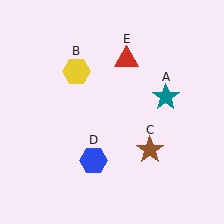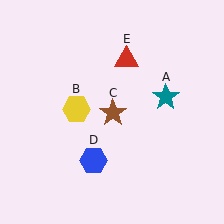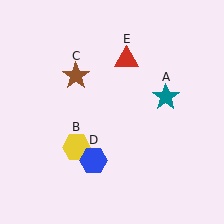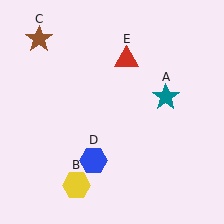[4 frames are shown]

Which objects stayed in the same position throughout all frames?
Teal star (object A) and blue hexagon (object D) and red triangle (object E) remained stationary.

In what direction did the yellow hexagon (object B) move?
The yellow hexagon (object B) moved down.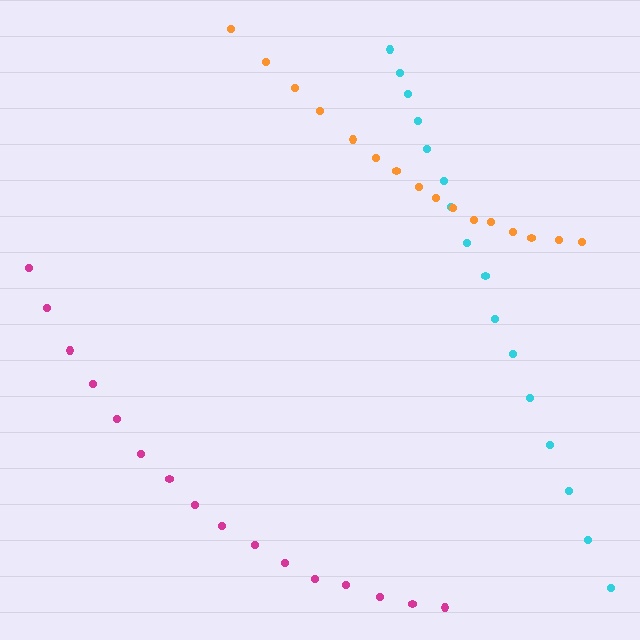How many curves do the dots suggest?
There are 3 distinct paths.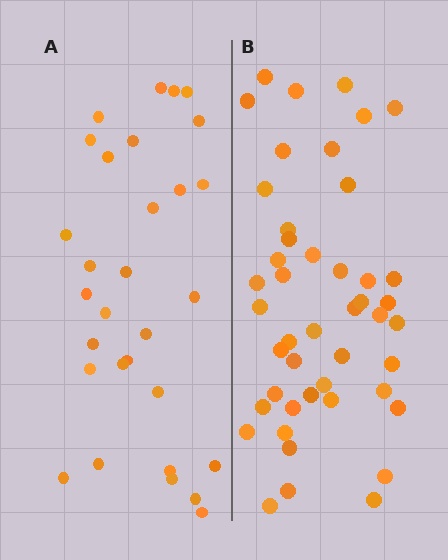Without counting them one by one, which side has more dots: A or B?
Region B (the right region) has more dots.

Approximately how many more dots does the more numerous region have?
Region B has approximately 15 more dots than region A.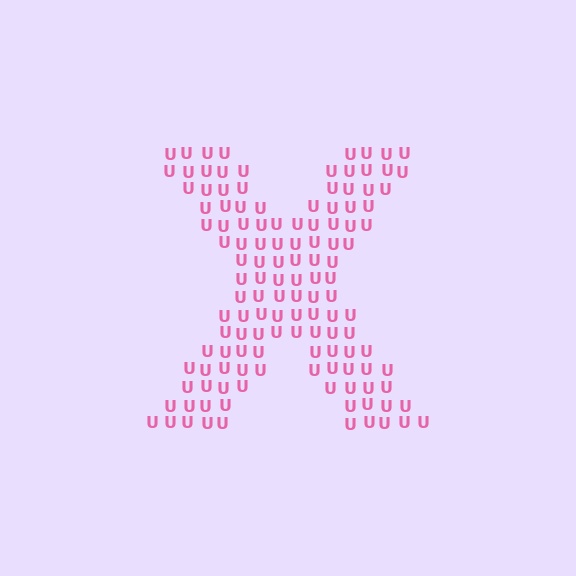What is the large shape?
The large shape is the letter X.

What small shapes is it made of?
It is made of small letter U's.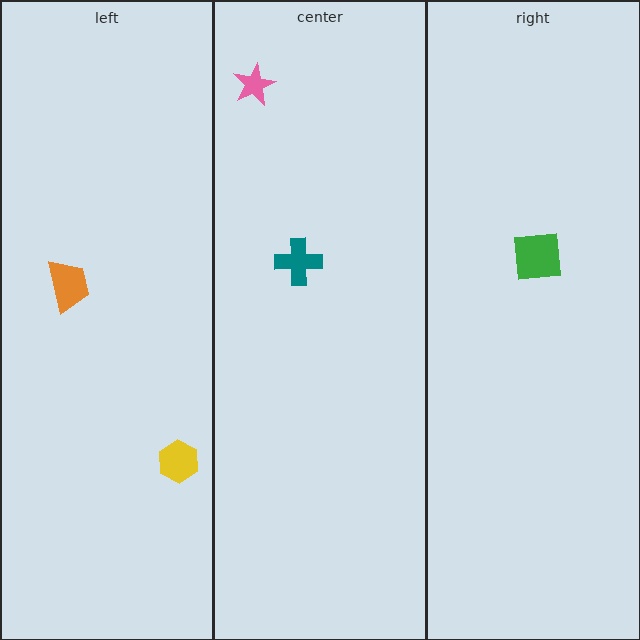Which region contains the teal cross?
The center region.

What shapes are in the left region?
The orange trapezoid, the yellow hexagon.